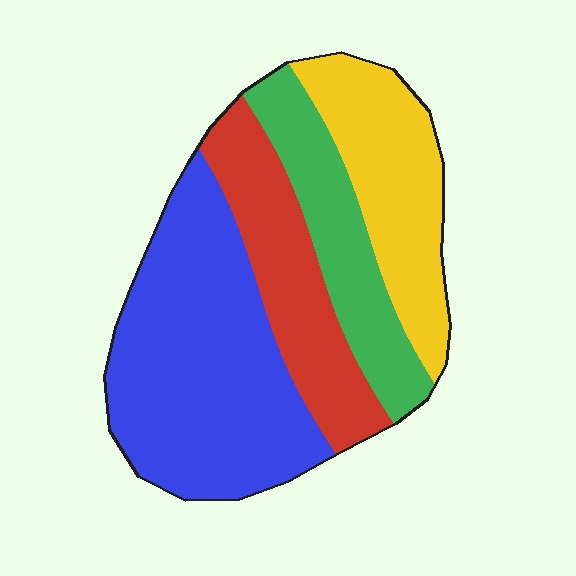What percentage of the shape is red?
Red takes up about one fifth (1/5) of the shape.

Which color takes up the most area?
Blue, at roughly 40%.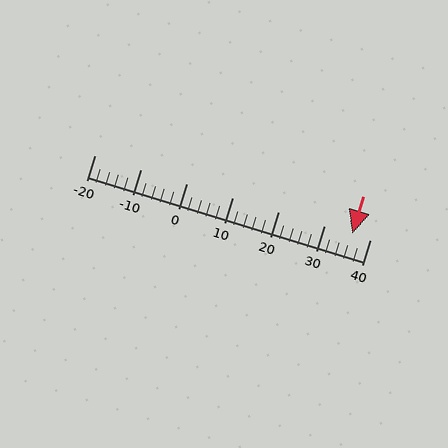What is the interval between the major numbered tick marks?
The major tick marks are spaced 10 units apart.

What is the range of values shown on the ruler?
The ruler shows values from -20 to 40.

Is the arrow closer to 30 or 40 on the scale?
The arrow is closer to 40.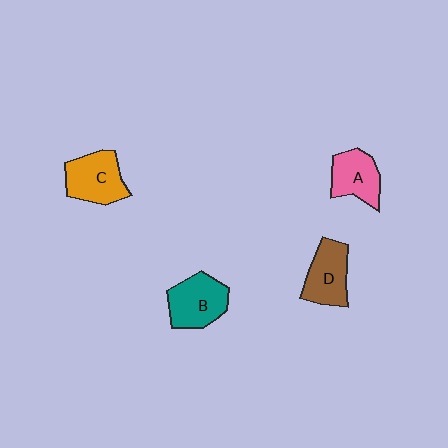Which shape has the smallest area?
Shape A (pink).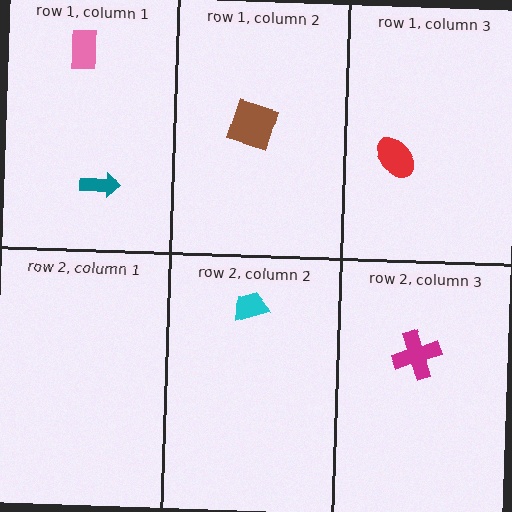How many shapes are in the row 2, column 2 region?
1.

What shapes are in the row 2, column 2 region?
The cyan trapezoid.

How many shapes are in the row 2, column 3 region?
1.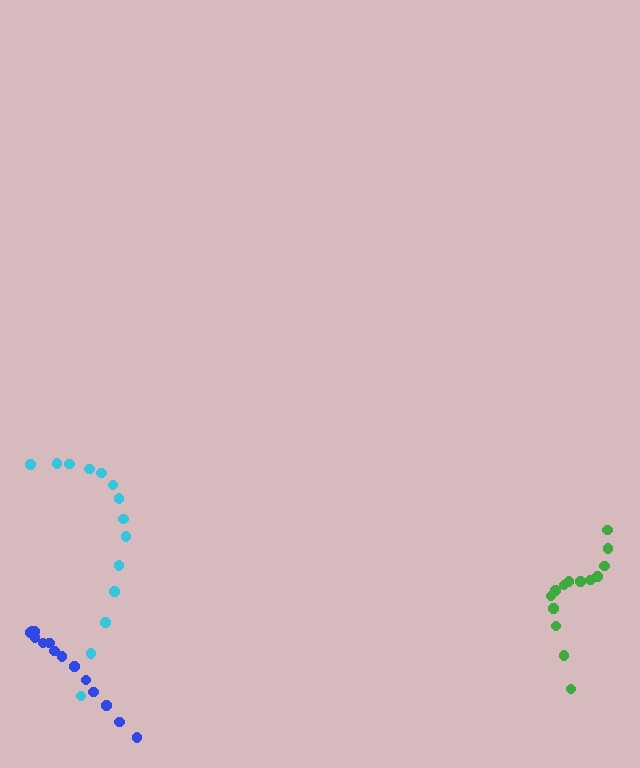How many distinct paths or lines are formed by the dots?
There are 3 distinct paths.